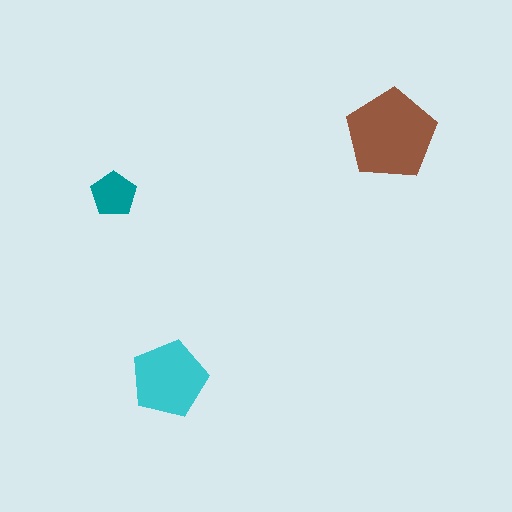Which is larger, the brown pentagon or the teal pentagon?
The brown one.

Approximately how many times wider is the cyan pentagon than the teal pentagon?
About 1.5 times wider.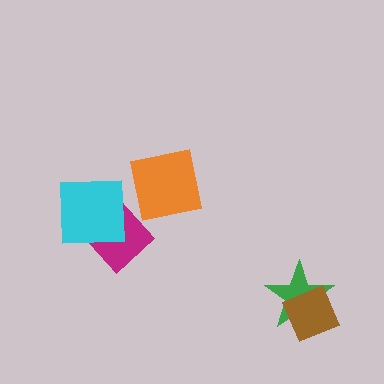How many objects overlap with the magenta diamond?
2 objects overlap with the magenta diamond.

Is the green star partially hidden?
Yes, it is partially covered by another shape.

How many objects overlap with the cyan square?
1 object overlaps with the cyan square.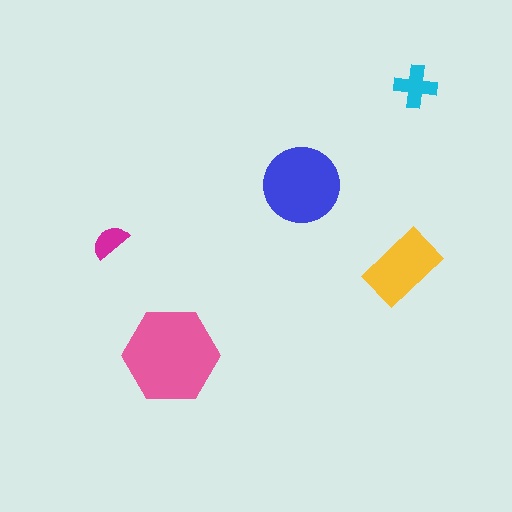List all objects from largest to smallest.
The pink hexagon, the blue circle, the yellow rectangle, the cyan cross, the magenta semicircle.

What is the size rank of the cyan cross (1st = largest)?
4th.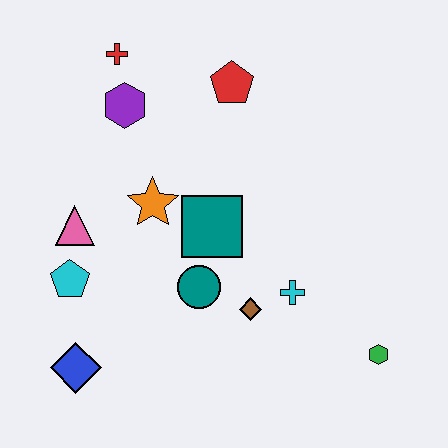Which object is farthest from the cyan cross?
The red cross is farthest from the cyan cross.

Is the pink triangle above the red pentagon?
No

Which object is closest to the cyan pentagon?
The pink triangle is closest to the cyan pentagon.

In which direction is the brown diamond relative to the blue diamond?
The brown diamond is to the right of the blue diamond.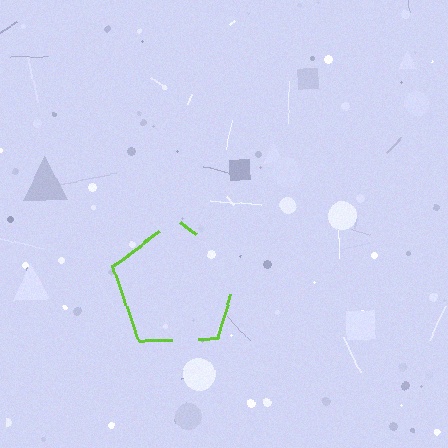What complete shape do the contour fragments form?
The contour fragments form a pentagon.